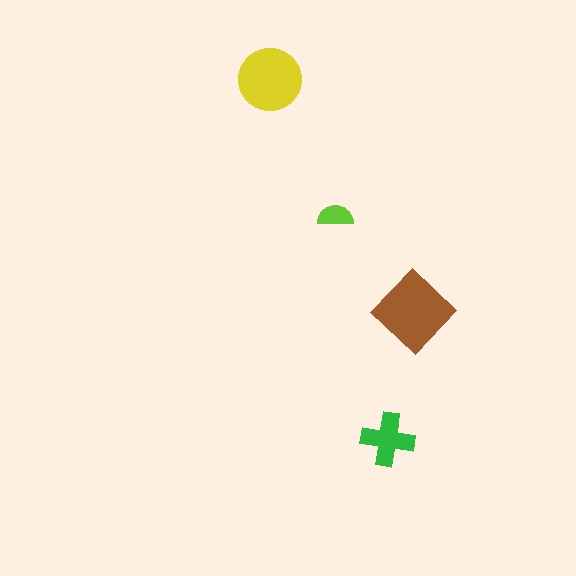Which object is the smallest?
The lime semicircle.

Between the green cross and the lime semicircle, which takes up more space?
The green cross.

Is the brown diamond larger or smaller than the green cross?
Larger.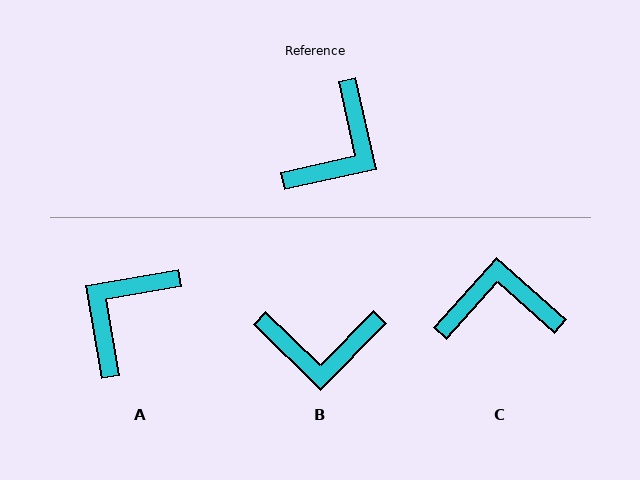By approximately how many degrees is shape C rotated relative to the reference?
Approximately 126 degrees counter-clockwise.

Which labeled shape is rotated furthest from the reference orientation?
A, about 177 degrees away.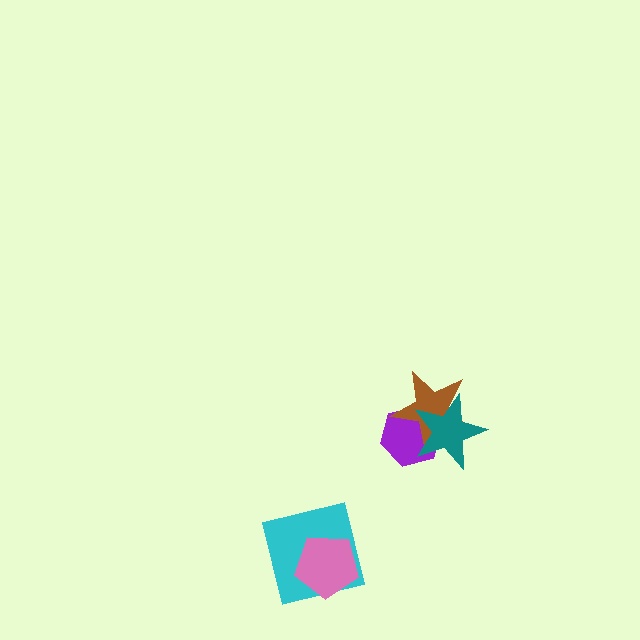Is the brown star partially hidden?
Yes, it is partially covered by another shape.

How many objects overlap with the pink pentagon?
1 object overlaps with the pink pentagon.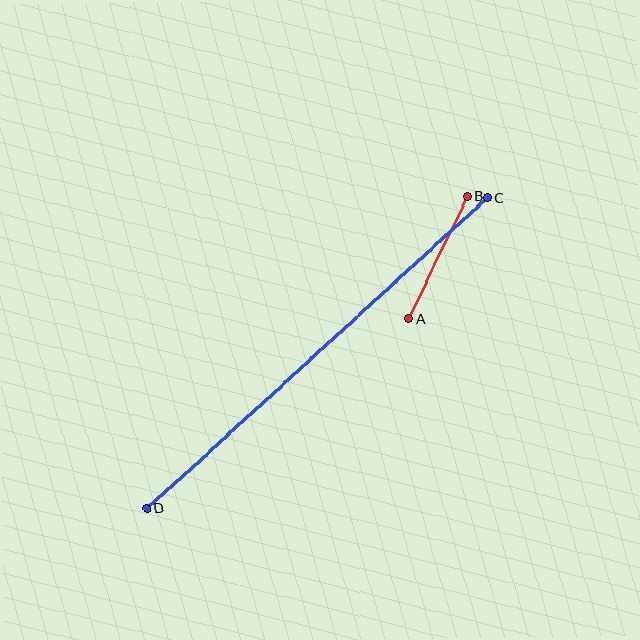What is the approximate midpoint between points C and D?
The midpoint is at approximately (317, 353) pixels.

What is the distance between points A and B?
The distance is approximately 135 pixels.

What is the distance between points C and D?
The distance is approximately 461 pixels.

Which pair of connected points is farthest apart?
Points C and D are farthest apart.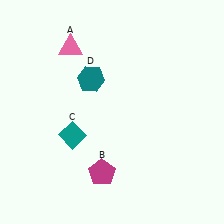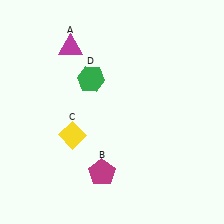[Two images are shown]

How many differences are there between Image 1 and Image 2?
There are 3 differences between the two images.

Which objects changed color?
A changed from pink to magenta. C changed from teal to yellow. D changed from teal to green.